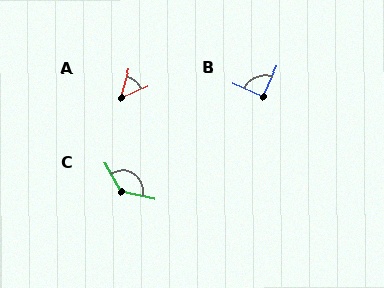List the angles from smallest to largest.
A (49°), B (93°), C (132°).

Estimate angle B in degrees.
Approximately 93 degrees.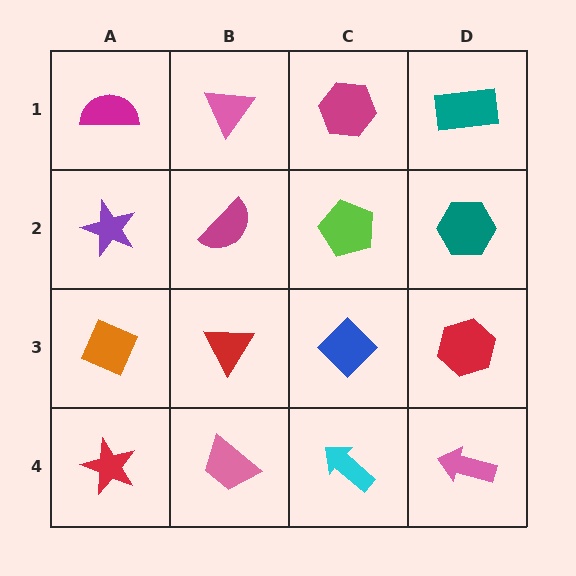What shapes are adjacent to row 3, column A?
A purple star (row 2, column A), a red star (row 4, column A), a red triangle (row 3, column B).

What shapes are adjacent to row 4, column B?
A red triangle (row 3, column B), a red star (row 4, column A), a cyan arrow (row 4, column C).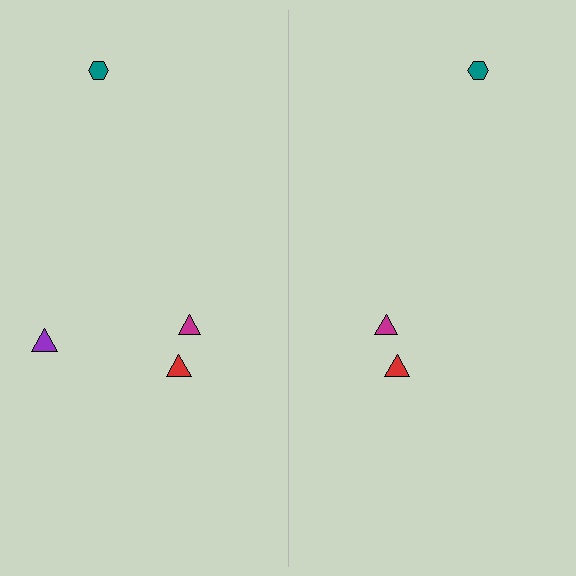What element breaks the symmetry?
A purple triangle is missing from the right side.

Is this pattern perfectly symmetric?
No, the pattern is not perfectly symmetric. A purple triangle is missing from the right side.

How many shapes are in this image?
There are 7 shapes in this image.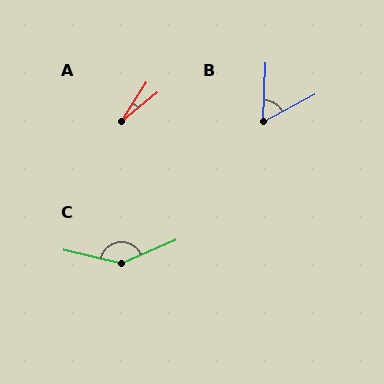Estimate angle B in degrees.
Approximately 60 degrees.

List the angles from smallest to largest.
A (18°), B (60°), C (143°).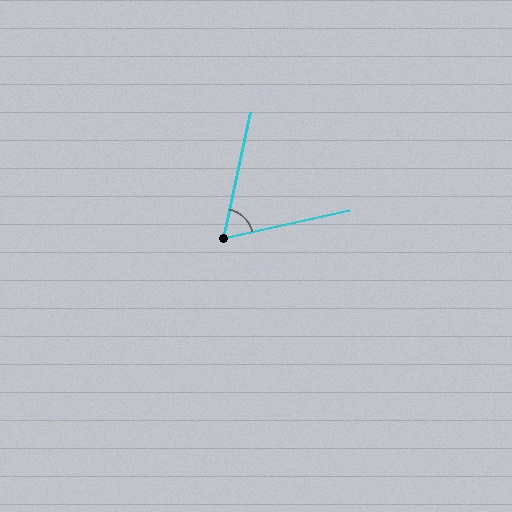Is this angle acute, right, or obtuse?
It is acute.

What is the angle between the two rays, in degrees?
Approximately 65 degrees.